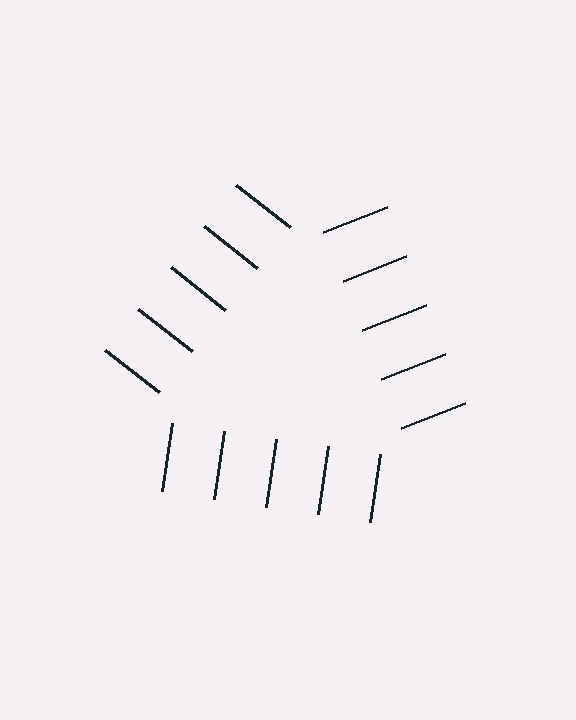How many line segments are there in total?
15 — 5 along each of the 3 edges.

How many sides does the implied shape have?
3 sides — the line-ends trace a triangle.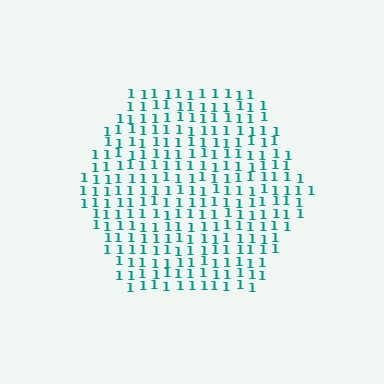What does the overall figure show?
The overall figure shows a hexagon.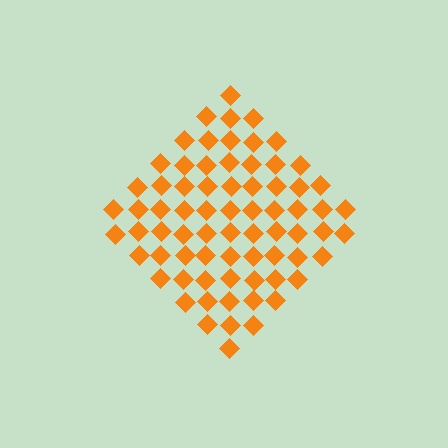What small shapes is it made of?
It is made of small diamonds.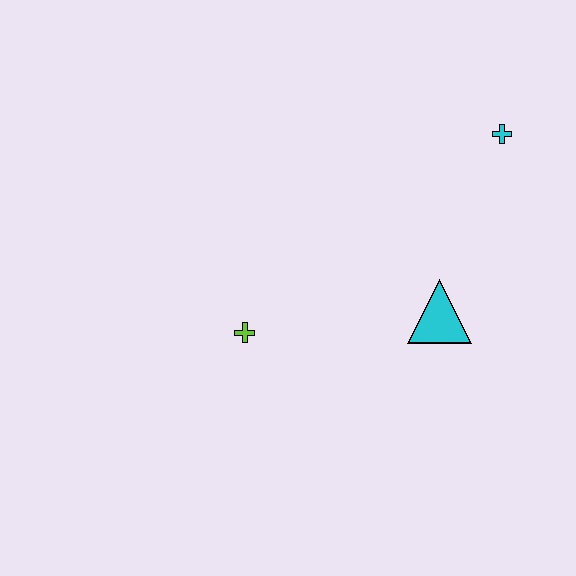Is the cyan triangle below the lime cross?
No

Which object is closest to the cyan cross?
The cyan triangle is closest to the cyan cross.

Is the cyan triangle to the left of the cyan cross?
Yes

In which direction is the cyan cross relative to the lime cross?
The cyan cross is to the right of the lime cross.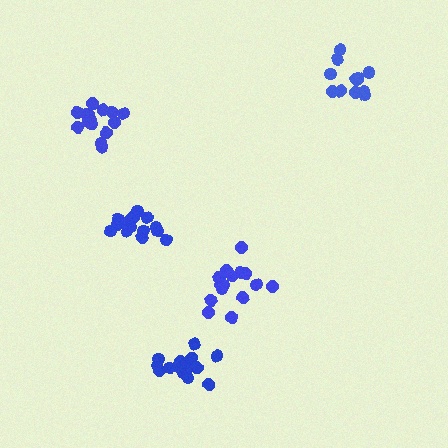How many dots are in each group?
Group 1: 15 dots, Group 2: 14 dots, Group 3: 15 dots, Group 4: 11 dots, Group 5: 15 dots (70 total).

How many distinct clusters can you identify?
There are 5 distinct clusters.